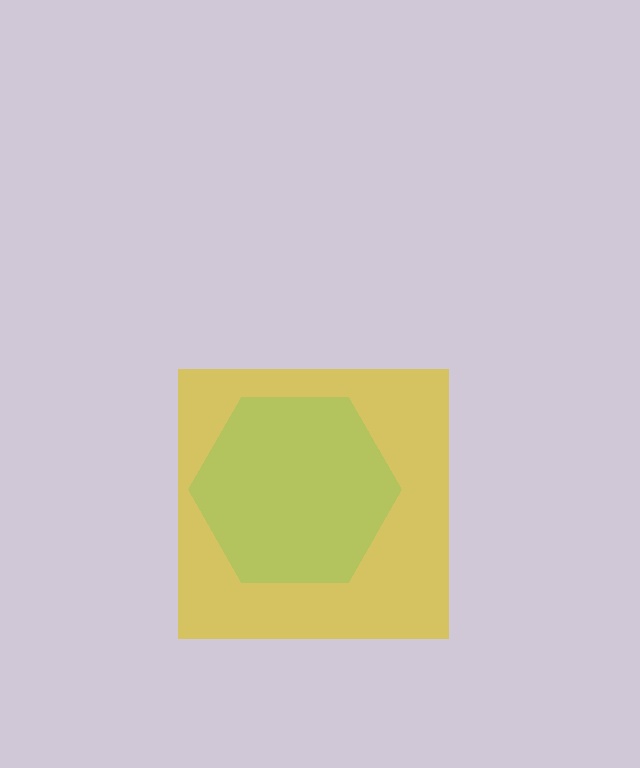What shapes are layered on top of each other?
The layered shapes are: a cyan hexagon, a yellow square.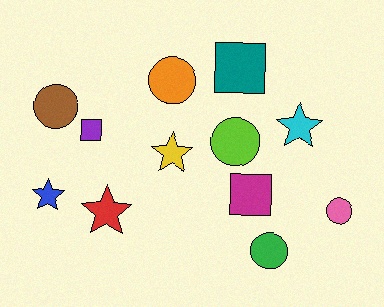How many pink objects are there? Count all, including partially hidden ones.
There is 1 pink object.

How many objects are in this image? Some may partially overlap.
There are 12 objects.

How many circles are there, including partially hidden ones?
There are 5 circles.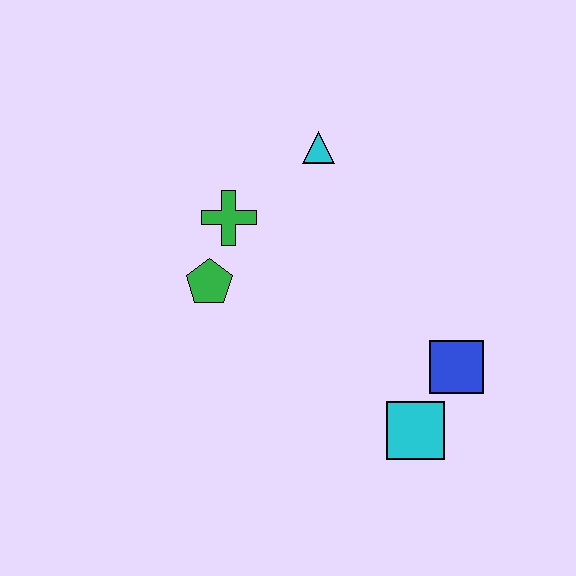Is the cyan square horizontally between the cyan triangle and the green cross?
No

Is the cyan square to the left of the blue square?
Yes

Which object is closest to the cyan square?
The blue square is closest to the cyan square.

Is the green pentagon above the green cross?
No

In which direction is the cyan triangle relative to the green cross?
The cyan triangle is to the right of the green cross.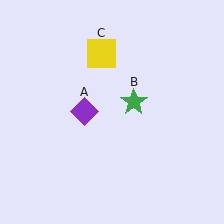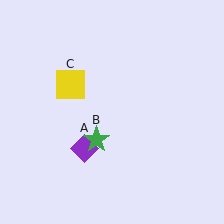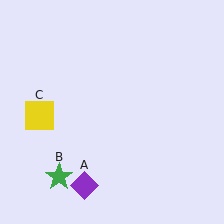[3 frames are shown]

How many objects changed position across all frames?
3 objects changed position: purple diamond (object A), green star (object B), yellow square (object C).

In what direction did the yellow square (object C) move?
The yellow square (object C) moved down and to the left.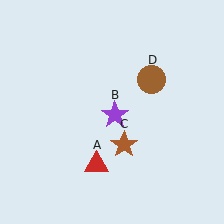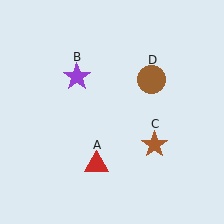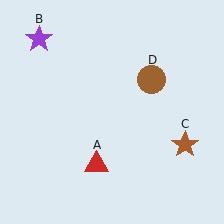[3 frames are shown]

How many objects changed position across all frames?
2 objects changed position: purple star (object B), brown star (object C).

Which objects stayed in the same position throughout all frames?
Red triangle (object A) and brown circle (object D) remained stationary.